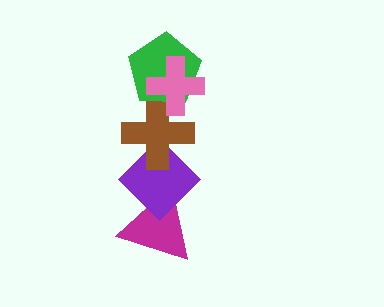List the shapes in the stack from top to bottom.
From top to bottom: the pink cross, the green pentagon, the brown cross, the purple diamond, the magenta triangle.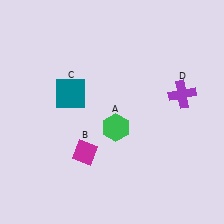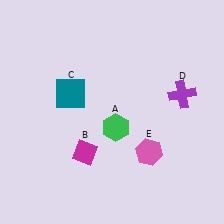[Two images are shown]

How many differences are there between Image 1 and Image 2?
There is 1 difference between the two images.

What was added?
A pink hexagon (E) was added in Image 2.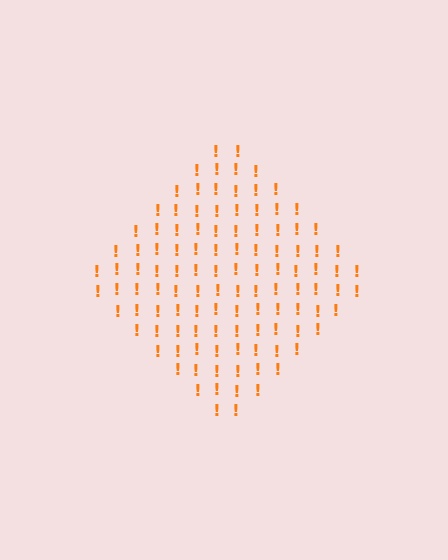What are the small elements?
The small elements are exclamation marks.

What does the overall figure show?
The overall figure shows a diamond.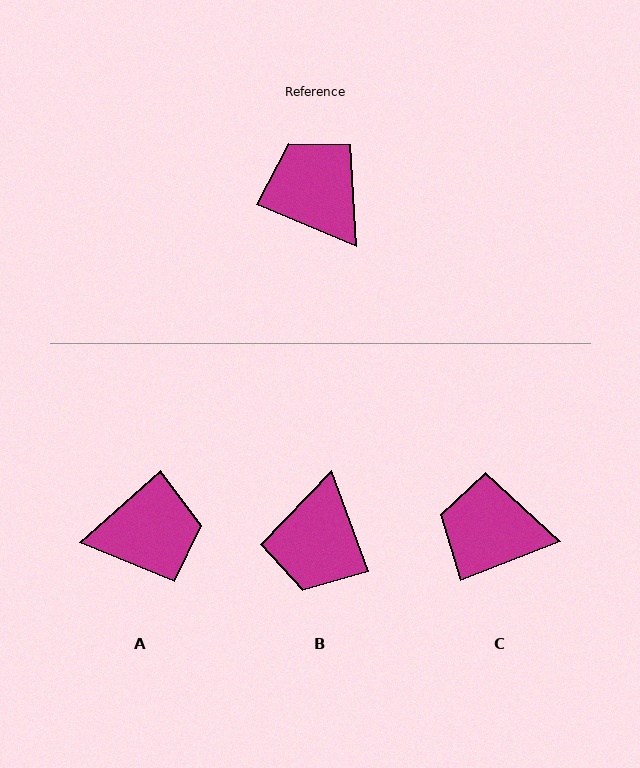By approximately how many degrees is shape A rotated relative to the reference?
Approximately 116 degrees clockwise.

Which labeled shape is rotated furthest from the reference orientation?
B, about 133 degrees away.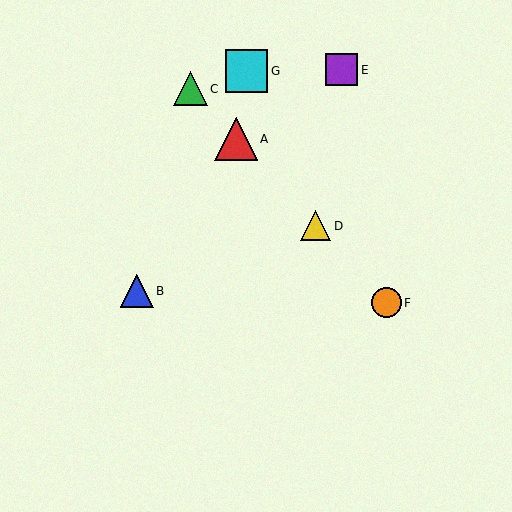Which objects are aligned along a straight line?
Objects A, C, D, F are aligned along a straight line.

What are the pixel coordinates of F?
Object F is at (386, 303).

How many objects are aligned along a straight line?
4 objects (A, C, D, F) are aligned along a straight line.